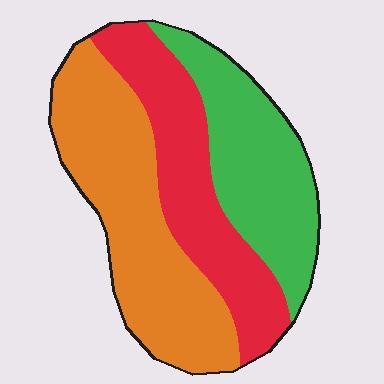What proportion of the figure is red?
Red covers about 30% of the figure.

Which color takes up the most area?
Orange, at roughly 40%.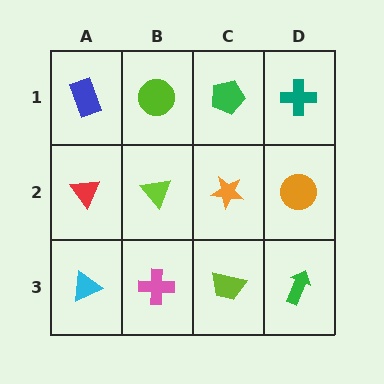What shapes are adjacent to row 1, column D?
An orange circle (row 2, column D), a green pentagon (row 1, column C).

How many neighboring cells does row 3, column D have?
2.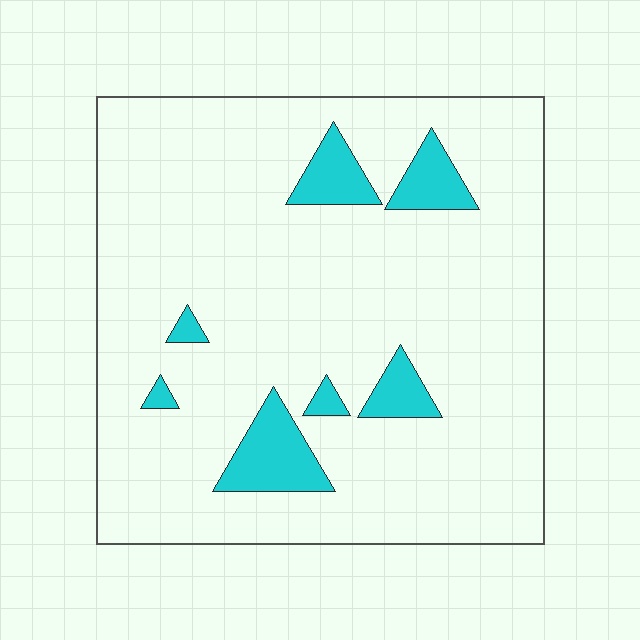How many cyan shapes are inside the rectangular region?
7.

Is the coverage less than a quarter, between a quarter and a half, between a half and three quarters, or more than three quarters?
Less than a quarter.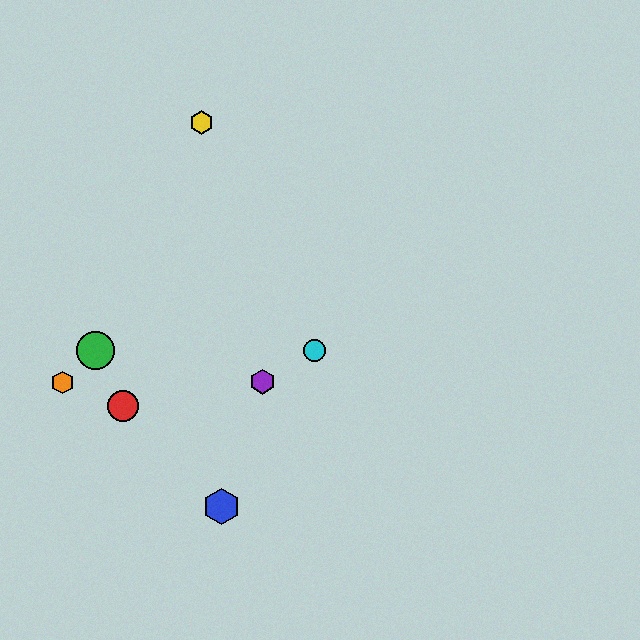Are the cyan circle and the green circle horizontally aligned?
Yes, both are at y≈351.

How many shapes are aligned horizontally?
2 shapes (the green circle, the cyan circle) are aligned horizontally.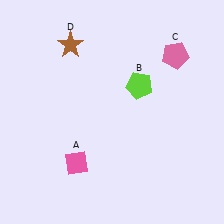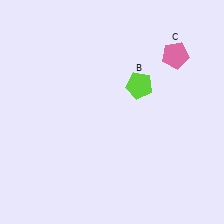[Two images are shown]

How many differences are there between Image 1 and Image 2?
There are 2 differences between the two images.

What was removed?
The pink diamond (A), the brown star (D) were removed in Image 2.